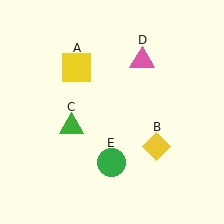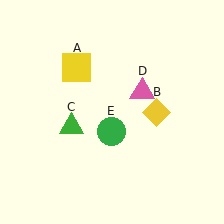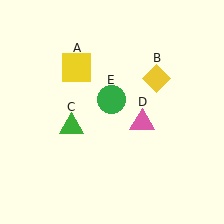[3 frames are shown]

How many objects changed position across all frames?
3 objects changed position: yellow diamond (object B), pink triangle (object D), green circle (object E).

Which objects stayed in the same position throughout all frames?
Yellow square (object A) and green triangle (object C) remained stationary.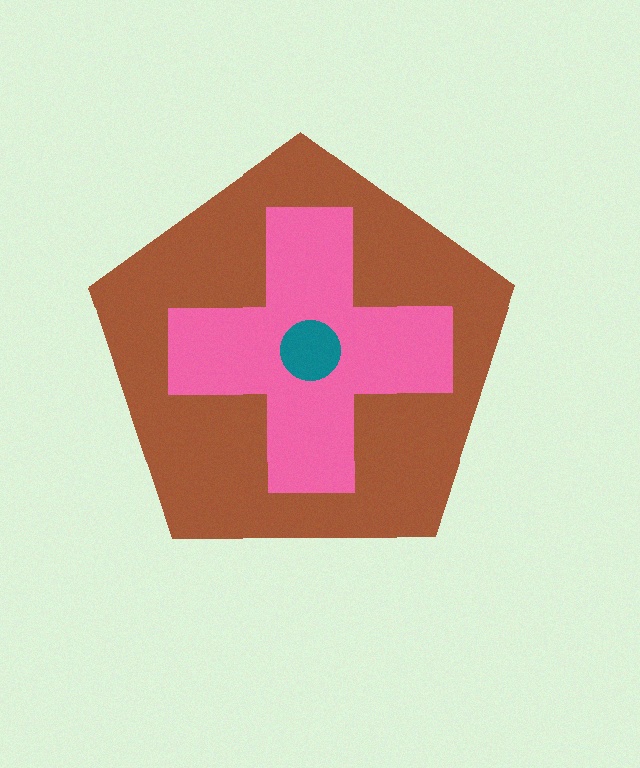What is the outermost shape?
The brown pentagon.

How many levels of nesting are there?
3.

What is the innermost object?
The teal circle.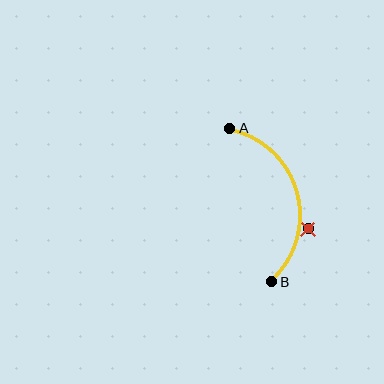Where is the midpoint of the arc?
The arc midpoint is the point on the curve farthest from the straight line joining A and B. It sits to the right of that line.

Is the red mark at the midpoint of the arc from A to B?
No — the red mark does not lie on the arc at all. It sits slightly outside the curve.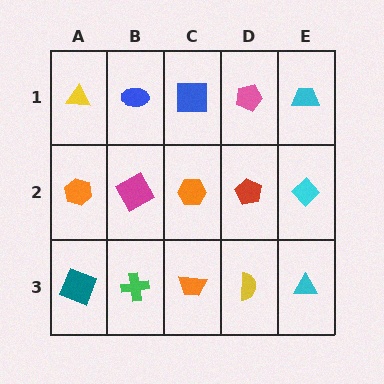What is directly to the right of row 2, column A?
A magenta square.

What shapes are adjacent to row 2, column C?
A blue square (row 1, column C), an orange trapezoid (row 3, column C), a magenta square (row 2, column B), a red pentagon (row 2, column D).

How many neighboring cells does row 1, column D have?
3.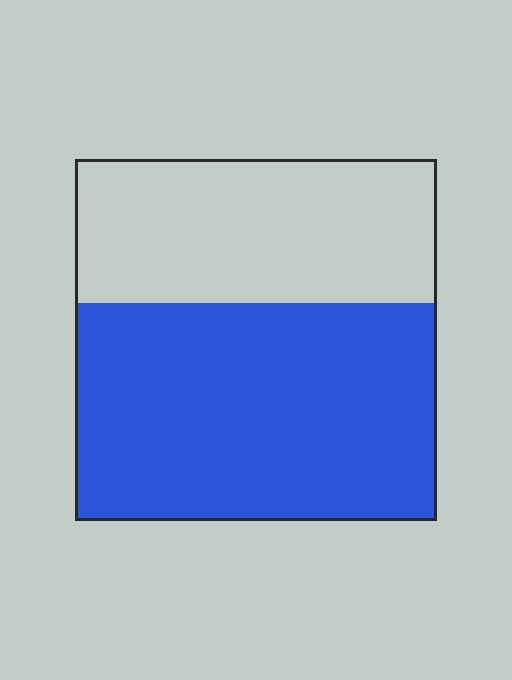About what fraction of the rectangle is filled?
About three fifths (3/5).